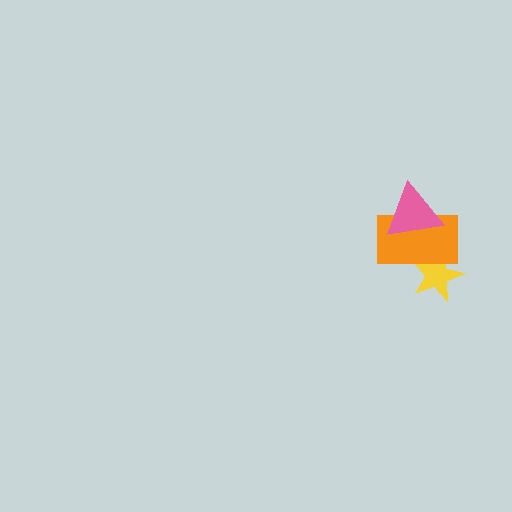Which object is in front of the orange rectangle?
The pink triangle is in front of the orange rectangle.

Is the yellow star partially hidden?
Yes, it is partially covered by another shape.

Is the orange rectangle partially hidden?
Yes, it is partially covered by another shape.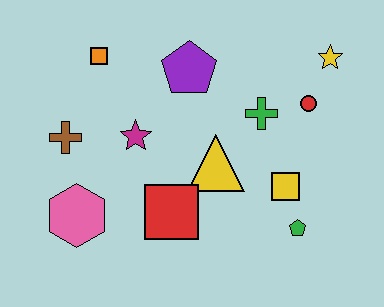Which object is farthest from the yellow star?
The pink hexagon is farthest from the yellow star.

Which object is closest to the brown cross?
The magenta star is closest to the brown cross.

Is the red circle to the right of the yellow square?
Yes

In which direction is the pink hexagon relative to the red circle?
The pink hexagon is to the left of the red circle.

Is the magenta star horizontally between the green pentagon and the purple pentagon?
No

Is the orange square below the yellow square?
No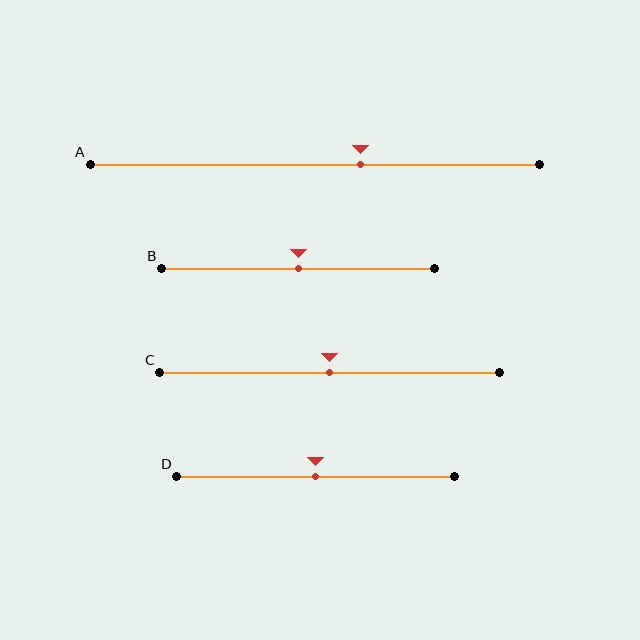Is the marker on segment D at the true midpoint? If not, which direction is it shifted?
Yes, the marker on segment D is at the true midpoint.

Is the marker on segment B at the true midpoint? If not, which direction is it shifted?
Yes, the marker on segment B is at the true midpoint.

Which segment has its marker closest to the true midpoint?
Segment B has its marker closest to the true midpoint.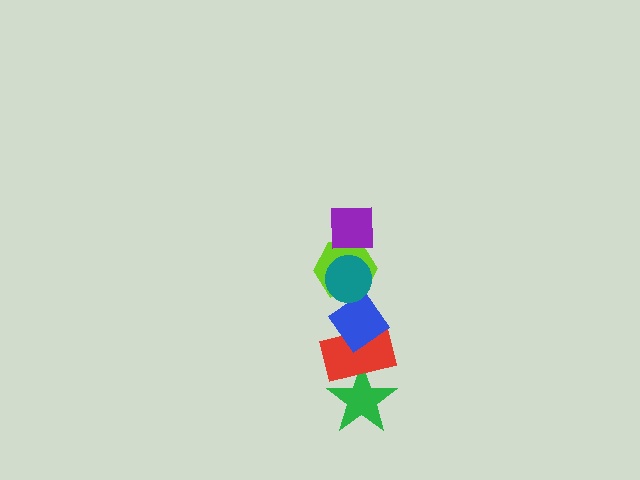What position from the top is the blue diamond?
The blue diamond is 4th from the top.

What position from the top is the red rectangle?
The red rectangle is 5th from the top.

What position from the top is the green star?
The green star is 6th from the top.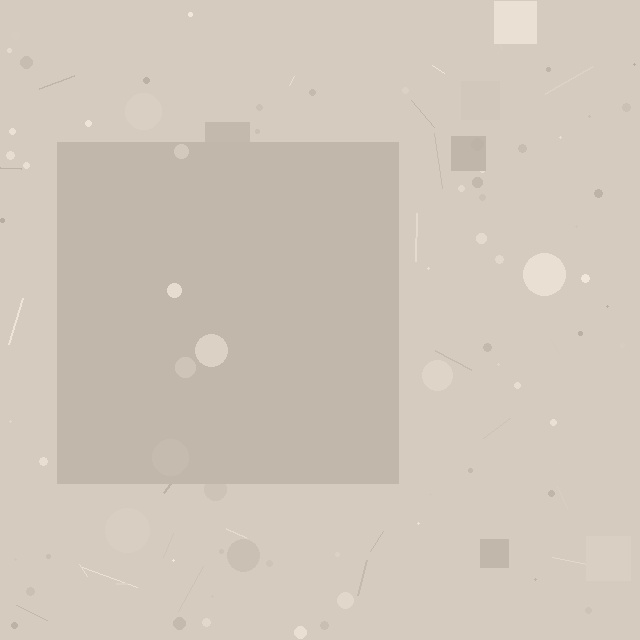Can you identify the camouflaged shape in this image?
The camouflaged shape is a square.